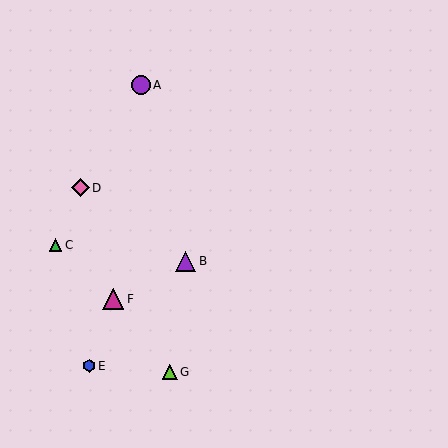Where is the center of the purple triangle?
The center of the purple triangle is at (186, 261).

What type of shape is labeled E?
Shape E is a blue hexagon.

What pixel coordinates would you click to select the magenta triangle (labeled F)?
Click at (113, 299) to select the magenta triangle F.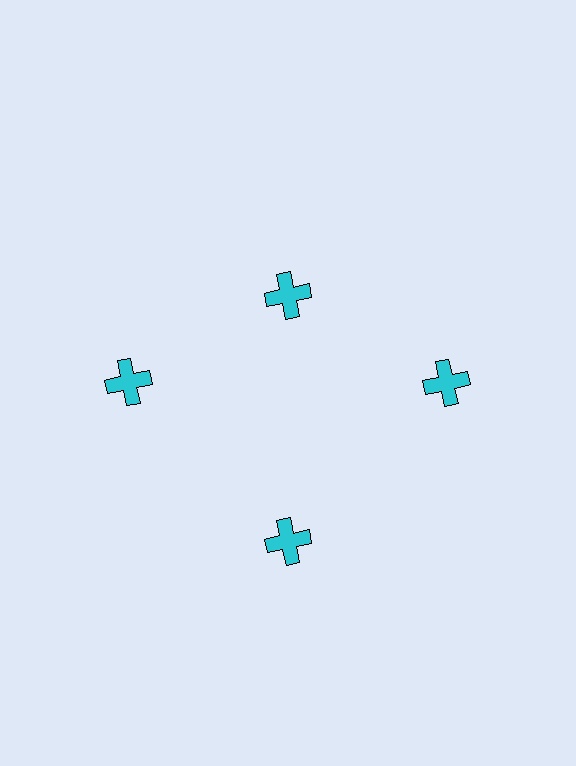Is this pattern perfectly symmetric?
No. The 4 cyan crosses are arranged in a ring, but one element near the 12 o'clock position is pulled inward toward the center, breaking the 4-fold rotational symmetry.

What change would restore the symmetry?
The symmetry would be restored by moving it outward, back onto the ring so that all 4 crosses sit at equal angles and equal distance from the center.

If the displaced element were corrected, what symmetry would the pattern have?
It would have 4-fold rotational symmetry — the pattern would map onto itself every 90 degrees.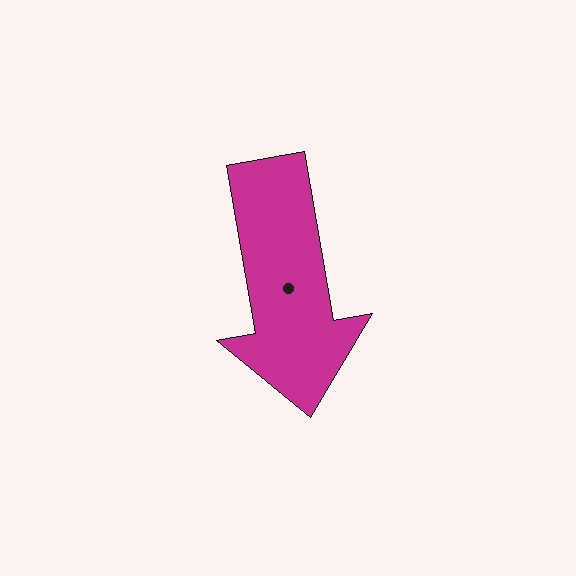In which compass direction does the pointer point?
South.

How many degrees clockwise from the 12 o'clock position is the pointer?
Approximately 170 degrees.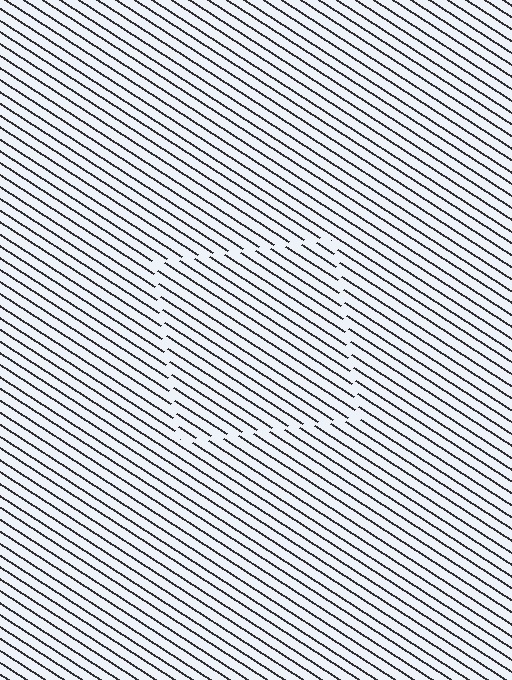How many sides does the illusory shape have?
4 sides — the line-ends trace a square.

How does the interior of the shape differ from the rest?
The interior of the shape contains the same grating, shifted by half a period — the contour is defined by the phase discontinuity where line-ends from the inner and outer gratings abut.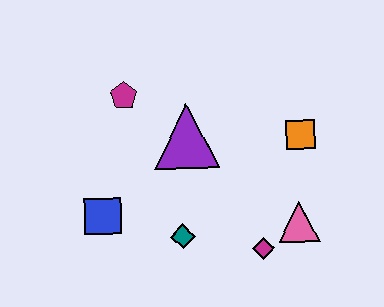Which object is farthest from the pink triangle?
The magenta pentagon is farthest from the pink triangle.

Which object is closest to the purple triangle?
The magenta pentagon is closest to the purple triangle.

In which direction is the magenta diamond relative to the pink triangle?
The magenta diamond is to the left of the pink triangle.